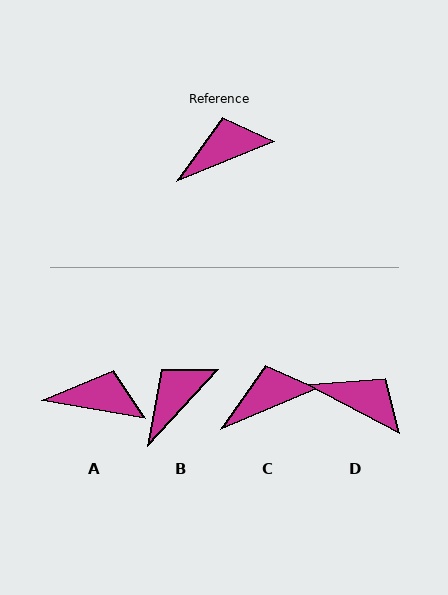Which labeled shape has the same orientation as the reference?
C.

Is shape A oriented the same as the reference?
No, it is off by about 32 degrees.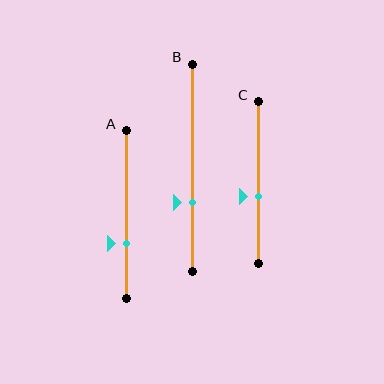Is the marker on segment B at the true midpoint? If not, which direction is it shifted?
No, the marker on segment B is shifted downward by about 17% of the segment length.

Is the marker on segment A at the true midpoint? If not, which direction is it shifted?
No, the marker on segment A is shifted downward by about 17% of the segment length.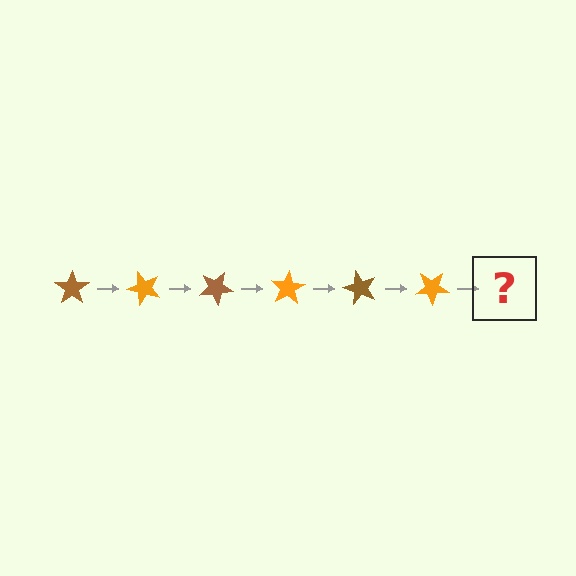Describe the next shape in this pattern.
It should be a brown star, rotated 300 degrees from the start.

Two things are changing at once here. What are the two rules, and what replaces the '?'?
The two rules are that it rotates 50 degrees each step and the color cycles through brown and orange. The '?' should be a brown star, rotated 300 degrees from the start.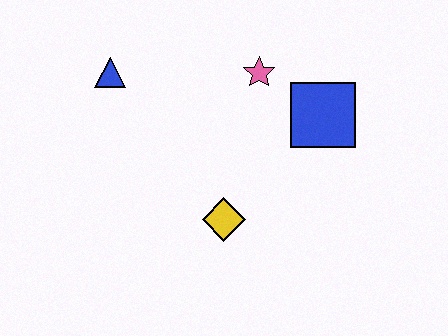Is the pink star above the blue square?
Yes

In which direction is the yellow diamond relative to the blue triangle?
The yellow diamond is below the blue triangle.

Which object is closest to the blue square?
The pink star is closest to the blue square.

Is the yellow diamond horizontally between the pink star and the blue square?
No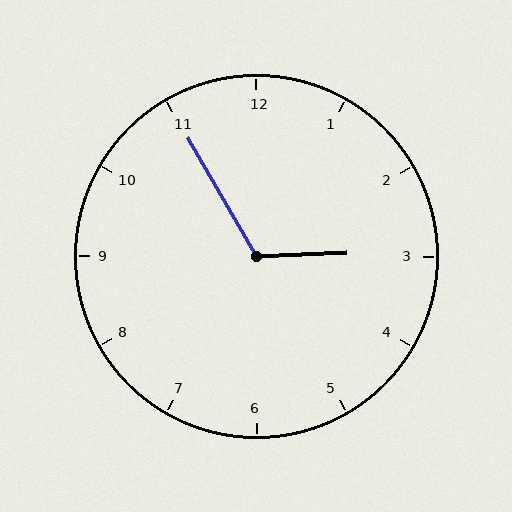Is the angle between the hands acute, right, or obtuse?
It is obtuse.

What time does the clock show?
2:55.